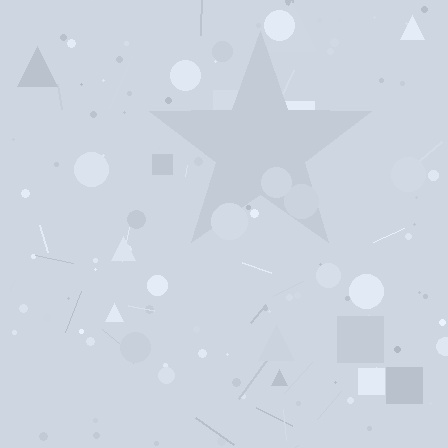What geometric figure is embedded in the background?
A star is embedded in the background.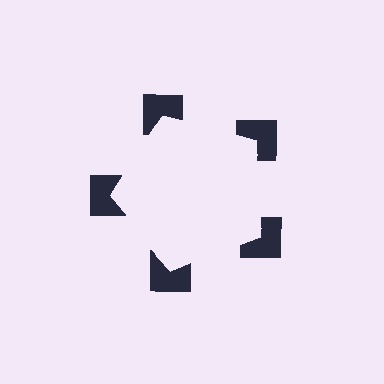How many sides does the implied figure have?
5 sides.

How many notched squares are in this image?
There are 5 — one at each vertex of the illusory pentagon.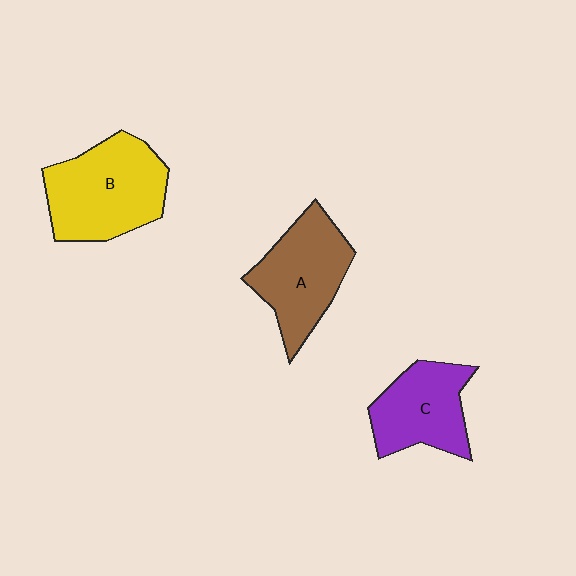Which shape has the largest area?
Shape B (yellow).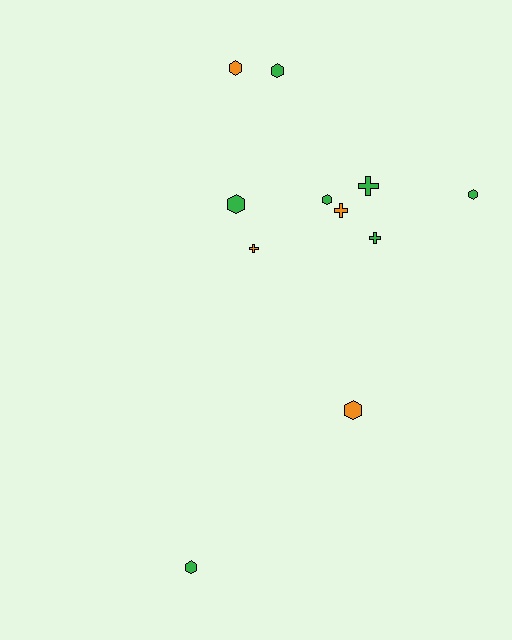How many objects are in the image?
There are 11 objects.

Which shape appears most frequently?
Hexagon, with 7 objects.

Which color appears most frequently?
Green, with 7 objects.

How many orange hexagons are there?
There are 2 orange hexagons.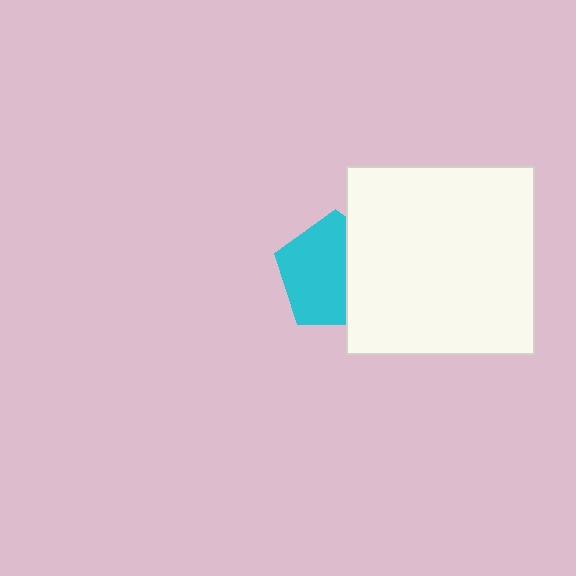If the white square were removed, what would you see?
You would see the complete cyan pentagon.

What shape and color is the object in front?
The object in front is a white square.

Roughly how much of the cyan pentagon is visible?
About half of it is visible (roughly 62%).